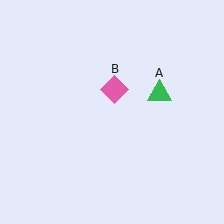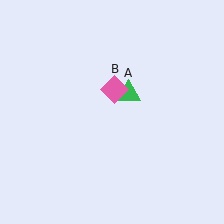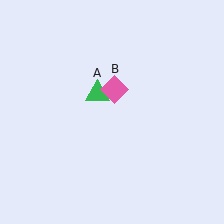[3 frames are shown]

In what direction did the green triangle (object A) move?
The green triangle (object A) moved left.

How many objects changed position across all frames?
1 object changed position: green triangle (object A).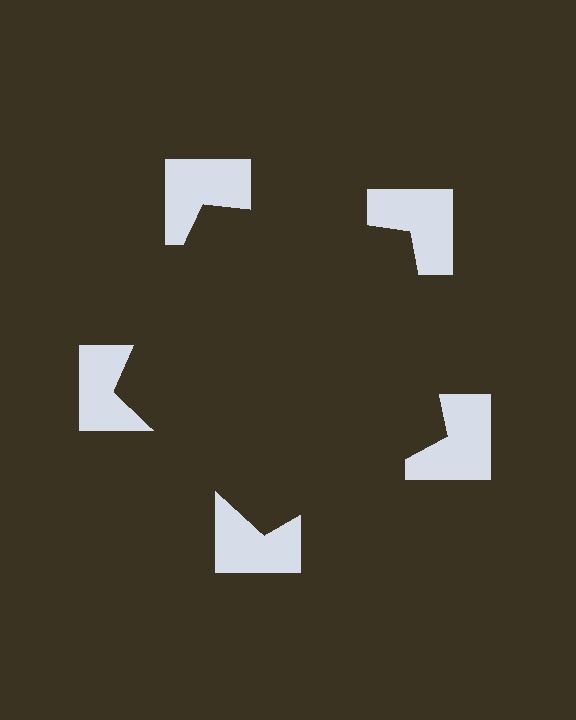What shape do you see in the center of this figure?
An illusory pentagon — its edges are inferred from the aligned wedge cuts in the notched squares, not physically drawn.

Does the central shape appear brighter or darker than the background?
It typically appears slightly darker than the background, even though no actual brightness change is drawn.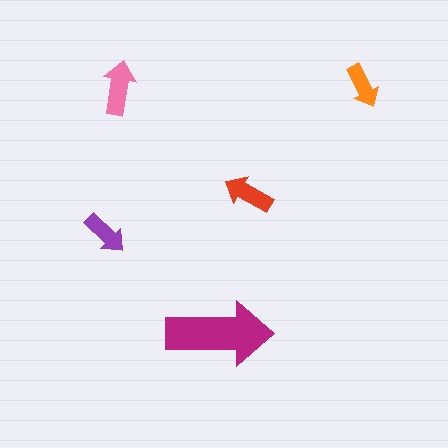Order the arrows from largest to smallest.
the magenta one, the pink one, the red one, the purple one, the orange one.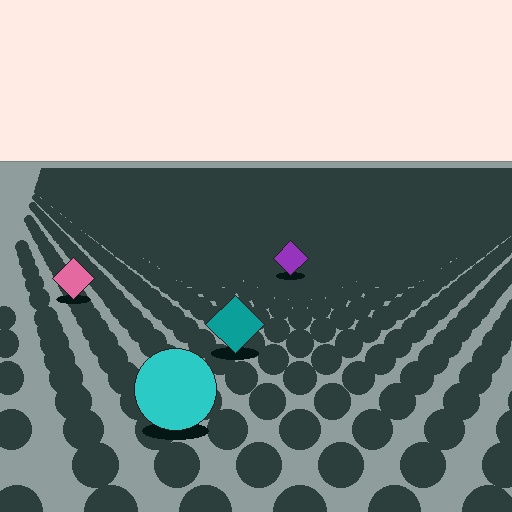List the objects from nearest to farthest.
From nearest to farthest: the cyan circle, the teal diamond, the pink diamond, the purple diamond.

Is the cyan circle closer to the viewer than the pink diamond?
Yes. The cyan circle is closer — you can tell from the texture gradient: the ground texture is coarser near it.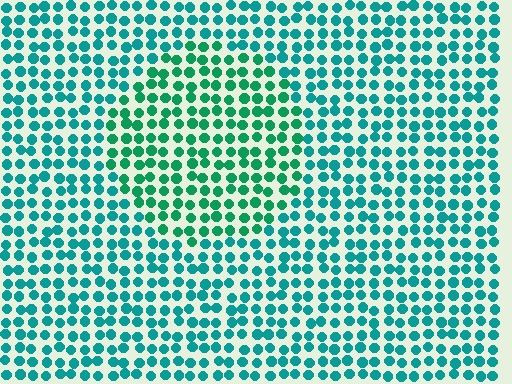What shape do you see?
I see a circle.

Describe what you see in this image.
The image is filled with small teal elements in a uniform arrangement. A circle-shaped region is visible where the elements are tinted to a slightly different hue, forming a subtle color boundary.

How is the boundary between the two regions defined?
The boundary is defined purely by a slight shift in hue (about 26 degrees). Spacing, size, and orientation are identical on both sides.